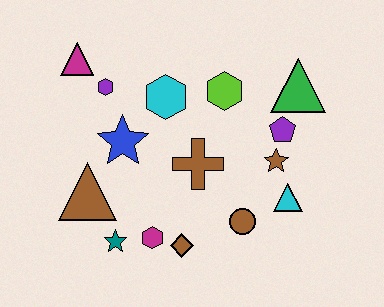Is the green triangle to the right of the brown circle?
Yes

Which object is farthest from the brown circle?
The magenta triangle is farthest from the brown circle.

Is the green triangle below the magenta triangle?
Yes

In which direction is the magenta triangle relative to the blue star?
The magenta triangle is above the blue star.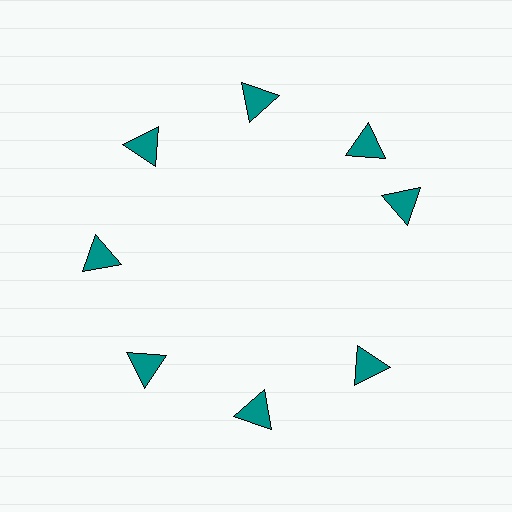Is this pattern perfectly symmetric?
No. The 8 teal triangles are arranged in a ring, but one element near the 3 o'clock position is rotated out of alignment along the ring, breaking the 8-fold rotational symmetry.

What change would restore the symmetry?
The symmetry would be restored by rotating it back into even spacing with its neighbors so that all 8 triangles sit at equal angles and equal distance from the center.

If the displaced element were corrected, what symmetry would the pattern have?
It would have 8-fold rotational symmetry — the pattern would map onto itself every 45 degrees.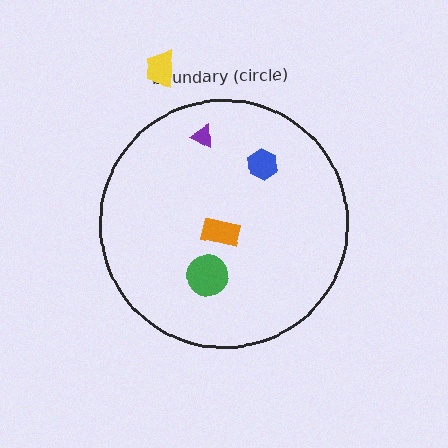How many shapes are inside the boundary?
4 inside, 1 outside.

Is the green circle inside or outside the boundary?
Inside.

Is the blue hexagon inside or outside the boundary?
Inside.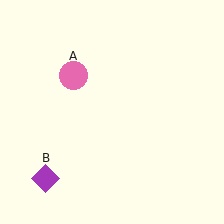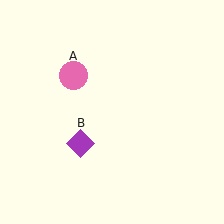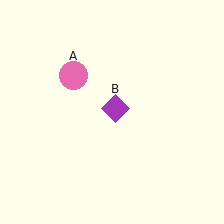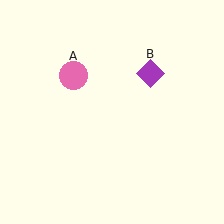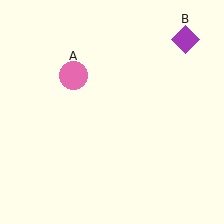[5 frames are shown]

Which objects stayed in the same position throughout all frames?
Pink circle (object A) remained stationary.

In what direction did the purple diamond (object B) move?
The purple diamond (object B) moved up and to the right.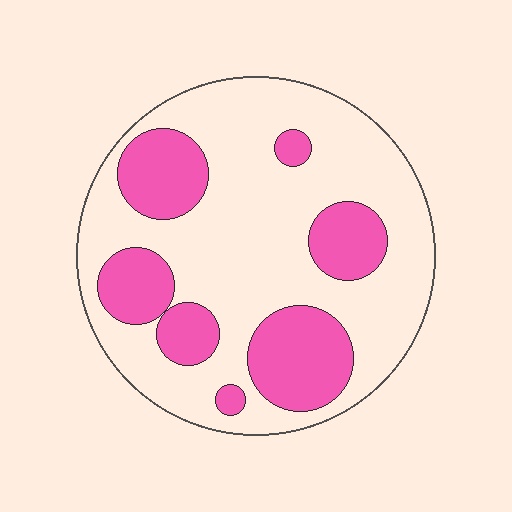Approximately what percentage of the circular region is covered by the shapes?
Approximately 30%.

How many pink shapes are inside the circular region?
7.